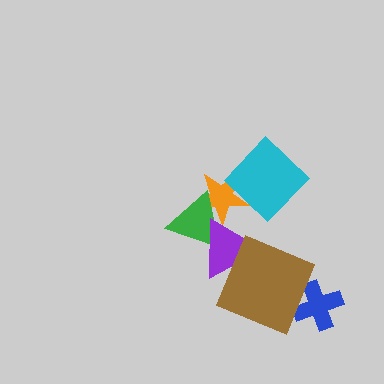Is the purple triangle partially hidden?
Yes, it is partially covered by another shape.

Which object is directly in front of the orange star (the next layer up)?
The green triangle is directly in front of the orange star.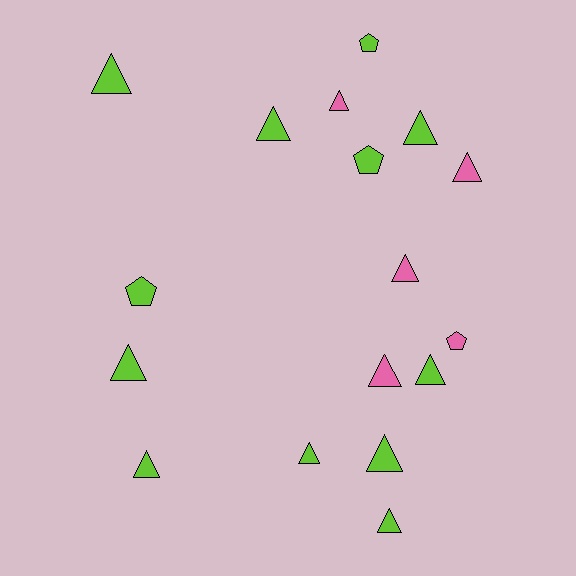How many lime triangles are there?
There are 9 lime triangles.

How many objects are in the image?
There are 17 objects.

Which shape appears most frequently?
Triangle, with 13 objects.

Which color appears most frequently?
Lime, with 12 objects.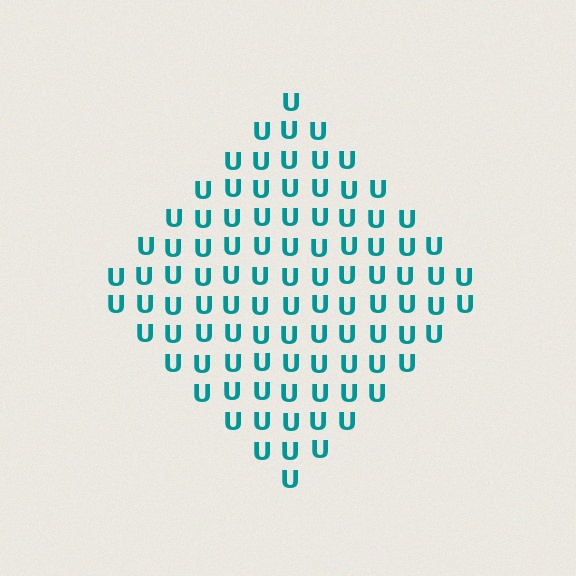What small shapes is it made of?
It is made of small letter U's.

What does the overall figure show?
The overall figure shows a diamond.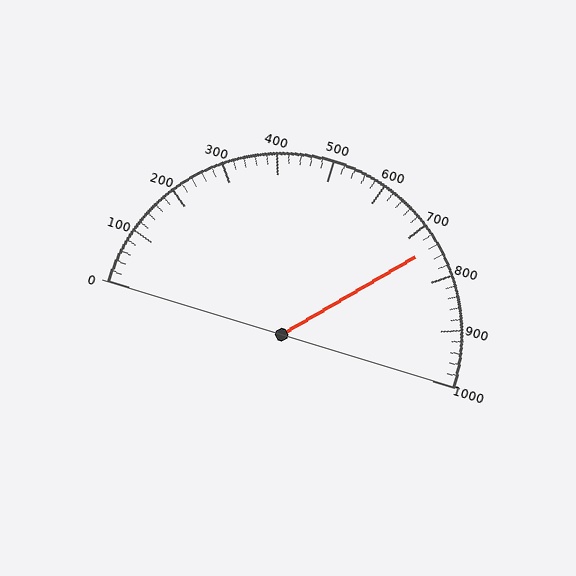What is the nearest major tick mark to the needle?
The nearest major tick mark is 700.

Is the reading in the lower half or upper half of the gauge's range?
The reading is in the upper half of the range (0 to 1000).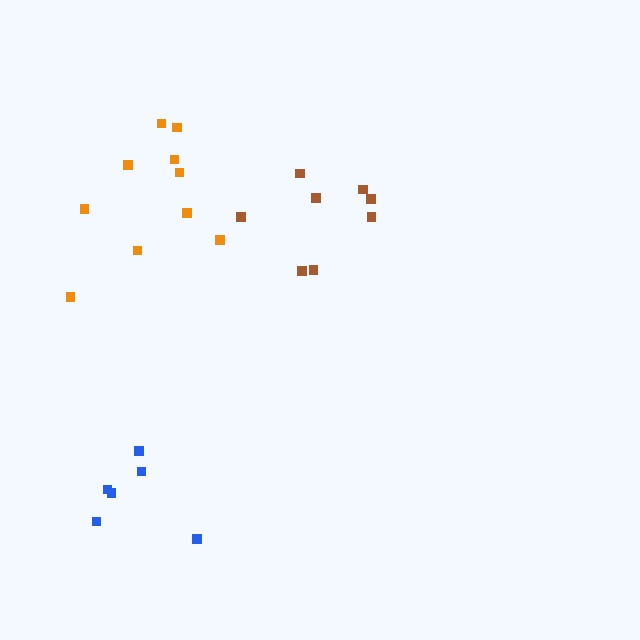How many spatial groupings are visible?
There are 3 spatial groupings.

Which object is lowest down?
The blue cluster is bottommost.